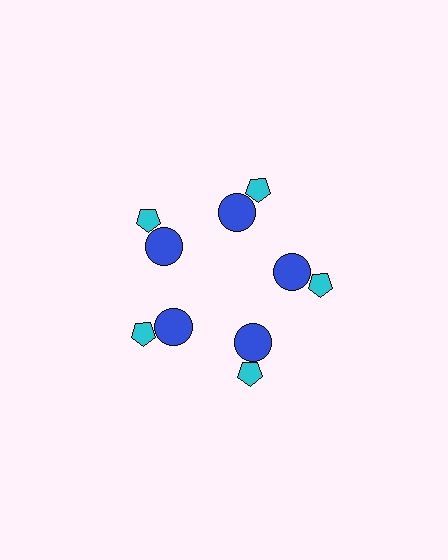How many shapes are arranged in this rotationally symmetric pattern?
There are 10 shapes, arranged in 5 groups of 2.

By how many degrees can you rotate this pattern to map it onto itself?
The pattern maps onto itself every 72 degrees of rotation.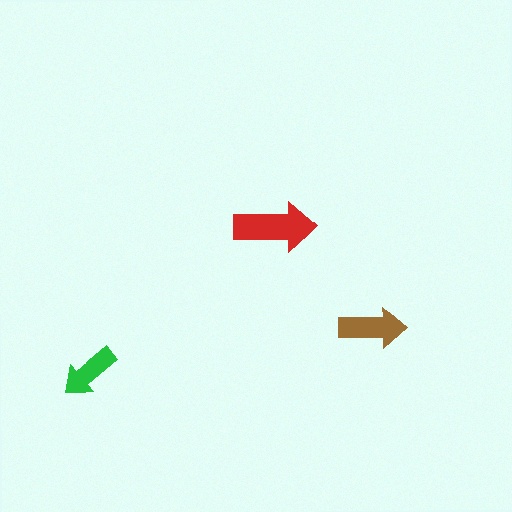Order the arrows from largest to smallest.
the red one, the brown one, the green one.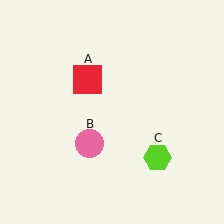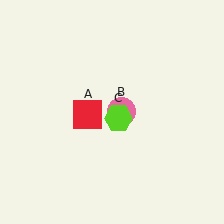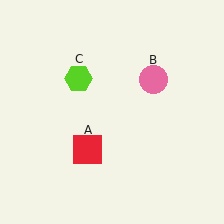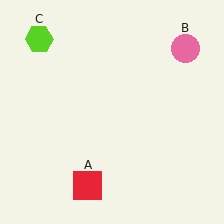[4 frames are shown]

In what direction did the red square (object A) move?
The red square (object A) moved down.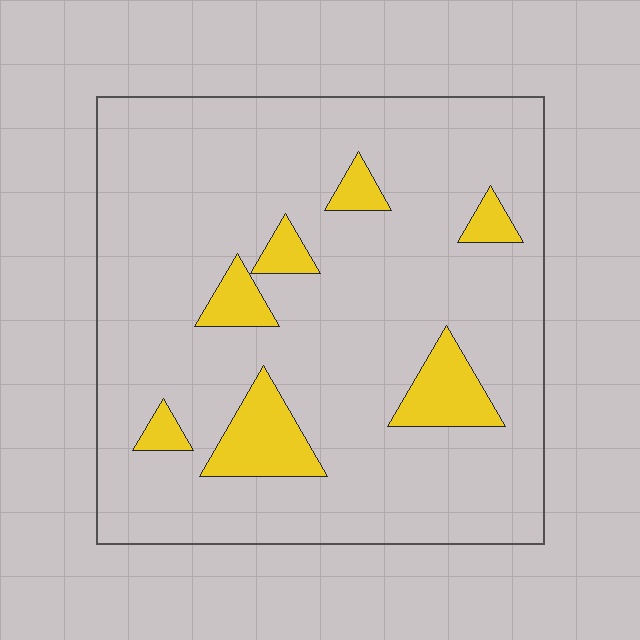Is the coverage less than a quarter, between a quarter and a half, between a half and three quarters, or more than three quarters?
Less than a quarter.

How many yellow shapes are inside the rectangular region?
7.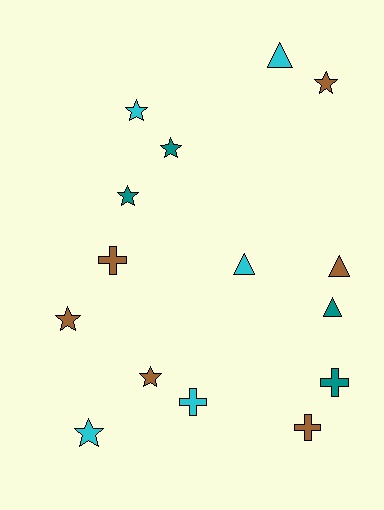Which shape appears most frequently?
Star, with 7 objects.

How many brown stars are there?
There are 3 brown stars.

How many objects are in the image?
There are 15 objects.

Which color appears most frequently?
Brown, with 6 objects.